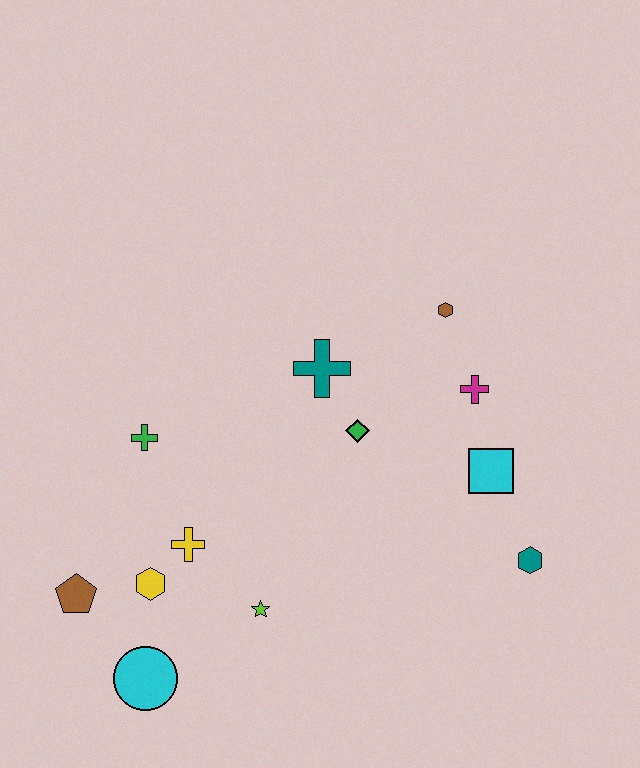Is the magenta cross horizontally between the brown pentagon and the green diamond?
No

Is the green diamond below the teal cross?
Yes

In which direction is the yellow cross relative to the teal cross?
The yellow cross is below the teal cross.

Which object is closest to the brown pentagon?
The yellow hexagon is closest to the brown pentagon.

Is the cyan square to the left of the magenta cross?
No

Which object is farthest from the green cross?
The teal hexagon is farthest from the green cross.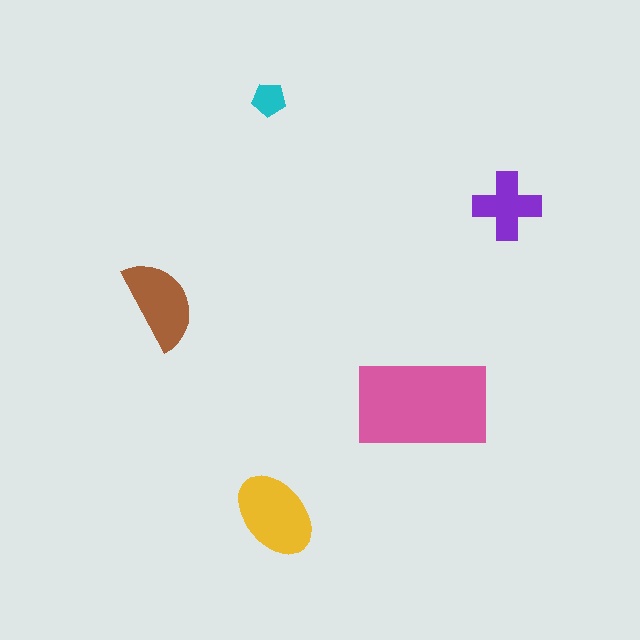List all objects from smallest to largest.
The cyan pentagon, the purple cross, the brown semicircle, the yellow ellipse, the pink rectangle.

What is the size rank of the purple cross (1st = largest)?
4th.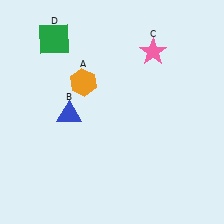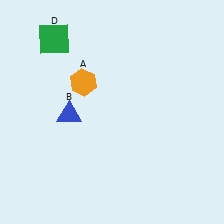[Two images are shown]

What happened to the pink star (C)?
The pink star (C) was removed in Image 2. It was in the top-right area of Image 1.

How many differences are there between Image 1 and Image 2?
There is 1 difference between the two images.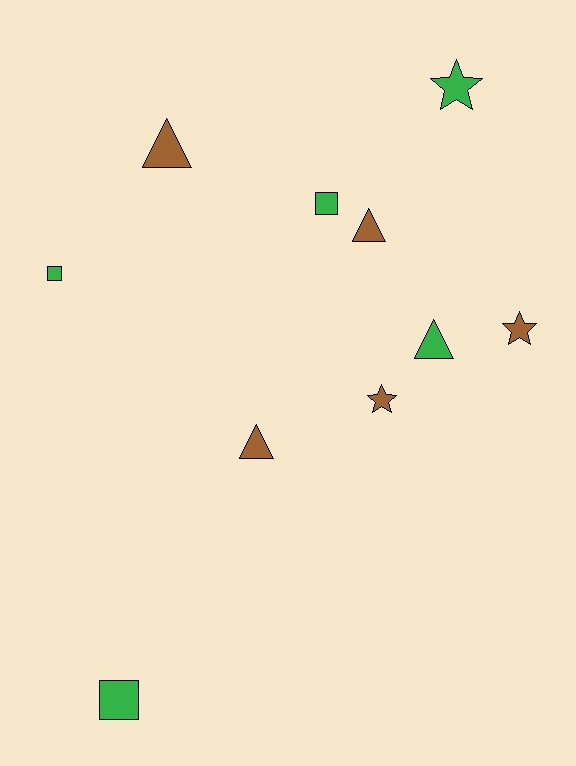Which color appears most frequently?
Green, with 5 objects.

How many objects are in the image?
There are 10 objects.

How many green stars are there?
There is 1 green star.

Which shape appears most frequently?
Triangle, with 4 objects.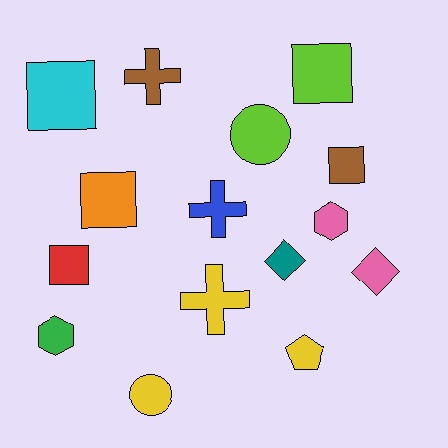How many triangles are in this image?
There are no triangles.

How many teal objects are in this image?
There is 1 teal object.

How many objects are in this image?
There are 15 objects.